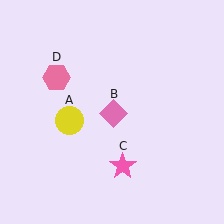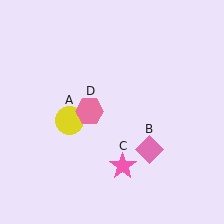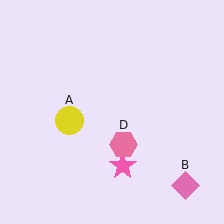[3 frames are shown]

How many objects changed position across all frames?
2 objects changed position: pink diamond (object B), pink hexagon (object D).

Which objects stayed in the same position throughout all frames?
Yellow circle (object A) and pink star (object C) remained stationary.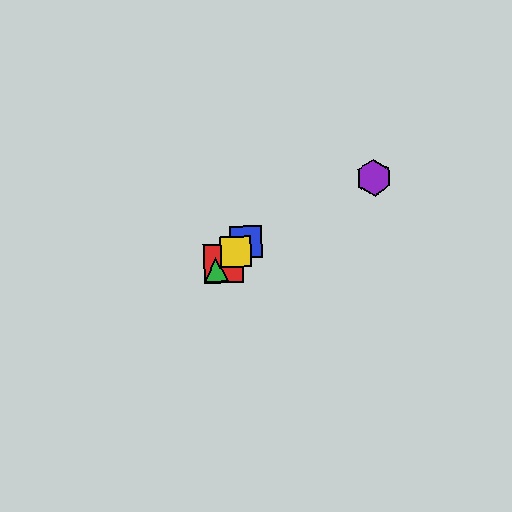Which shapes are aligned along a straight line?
The red square, the blue square, the green triangle, the yellow square are aligned along a straight line.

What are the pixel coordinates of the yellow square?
The yellow square is at (236, 251).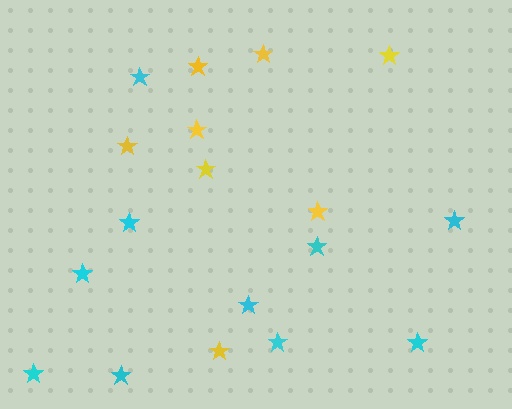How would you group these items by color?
There are 2 groups: one group of yellow stars (8) and one group of cyan stars (10).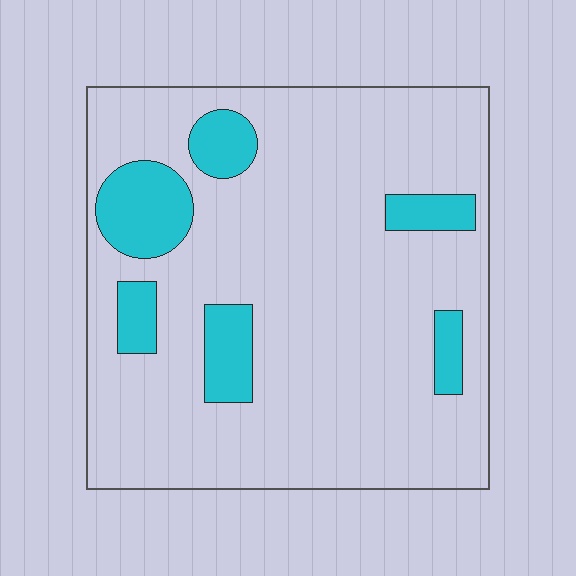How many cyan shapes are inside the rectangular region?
6.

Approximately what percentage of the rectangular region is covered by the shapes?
Approximately 15%.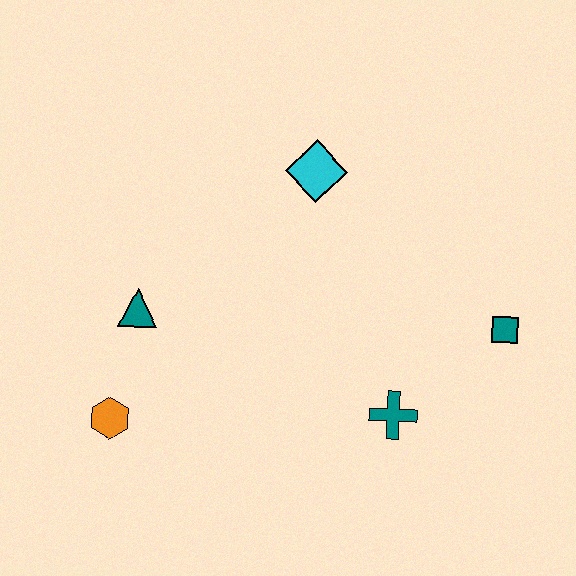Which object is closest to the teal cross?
The teal square is closest to the teal cross.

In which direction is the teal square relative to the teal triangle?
The teal square is to the right of the teal triangle.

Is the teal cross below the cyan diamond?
Yes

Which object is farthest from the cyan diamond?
The orange hexagon is farthest from the cyan diamond.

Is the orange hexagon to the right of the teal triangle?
No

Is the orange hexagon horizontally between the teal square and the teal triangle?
No